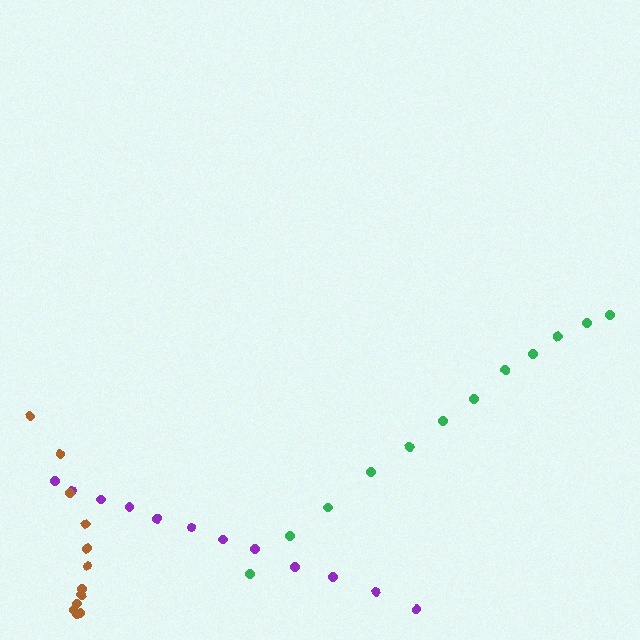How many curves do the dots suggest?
There are 3 distinct paths.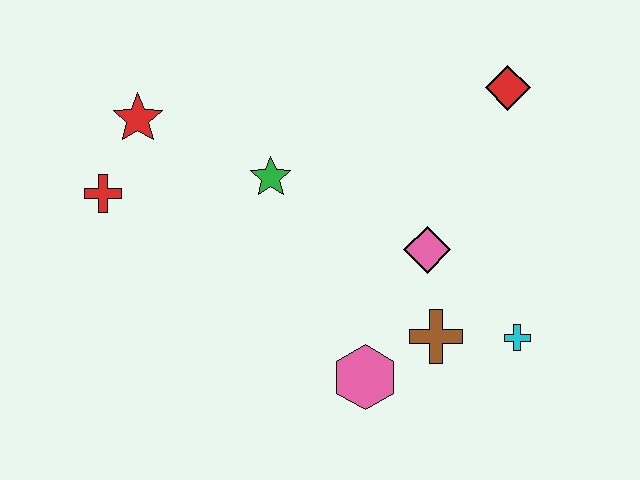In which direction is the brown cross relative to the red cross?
The brown cross is to the right of the red cross.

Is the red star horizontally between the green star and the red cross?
Yes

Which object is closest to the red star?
The red cross is closest to the red star.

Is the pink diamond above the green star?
No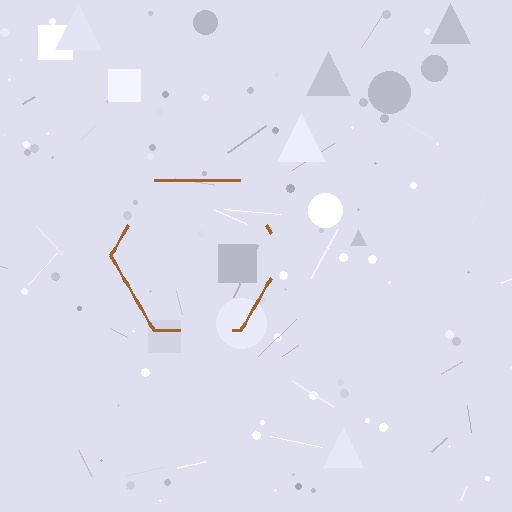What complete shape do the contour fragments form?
The contour fragments form a hexagon.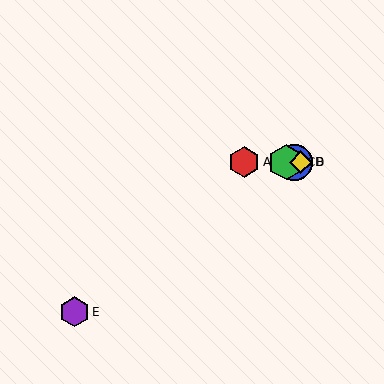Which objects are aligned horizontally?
Objects A, B, C, D are aligned horizontally.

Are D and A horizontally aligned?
Yes, both are at y≈162.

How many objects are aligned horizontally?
4 objects (A, B, C, D) are aligned horizontally.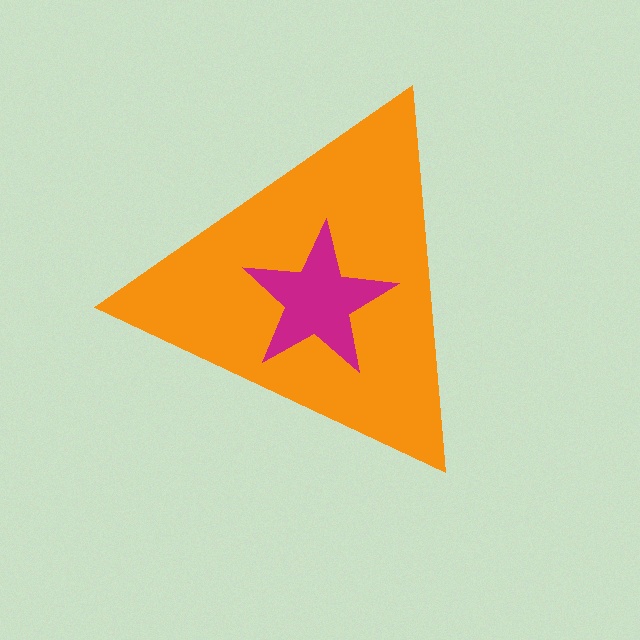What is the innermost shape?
The magenta star.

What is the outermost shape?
The orange triangle.